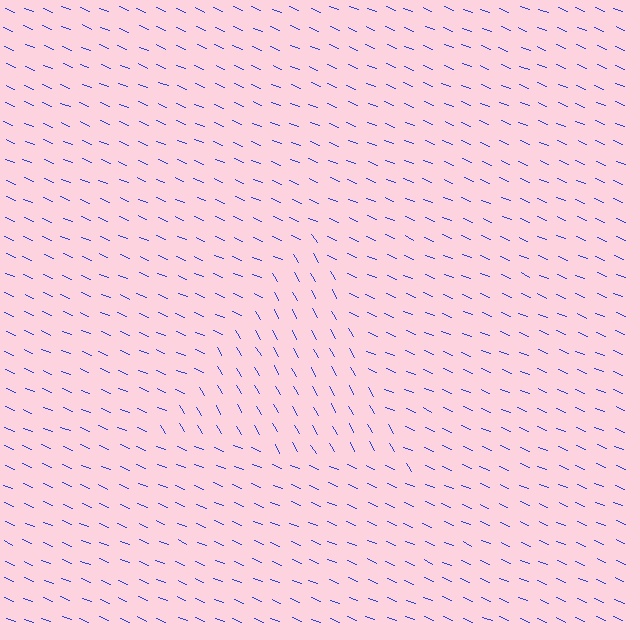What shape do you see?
I see a triangle.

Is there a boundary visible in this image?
Yes, there is a texture boundary formed by a change in line orientation.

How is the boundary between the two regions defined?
The boundary is defined purely by a change in line orientation (approximately 37 degrees difference). All lines are the same color and thickness.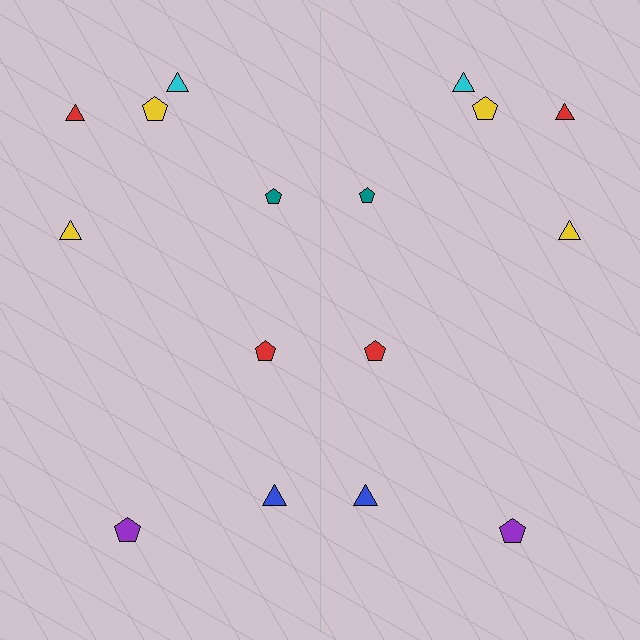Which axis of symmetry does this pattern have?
The pattern has a vertical axis of symmetry running through the center of the image.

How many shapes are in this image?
There are 16 shapes in this image.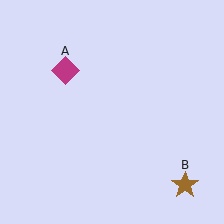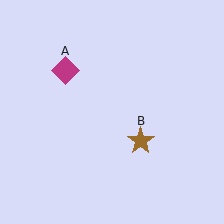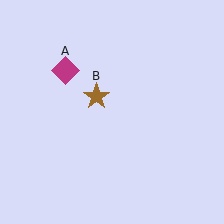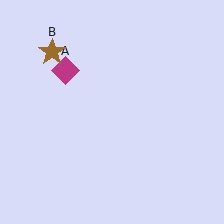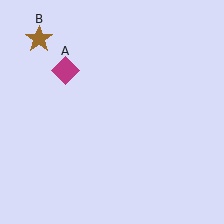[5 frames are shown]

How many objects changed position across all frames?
1 object changed position: brown star (object B).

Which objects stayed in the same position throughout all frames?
Magenta diamond (object A) remained stationary.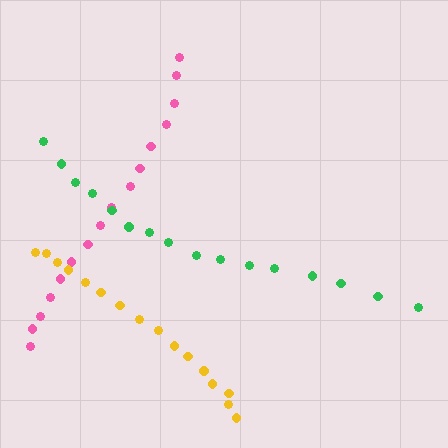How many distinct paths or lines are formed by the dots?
There are 3 distinct paths.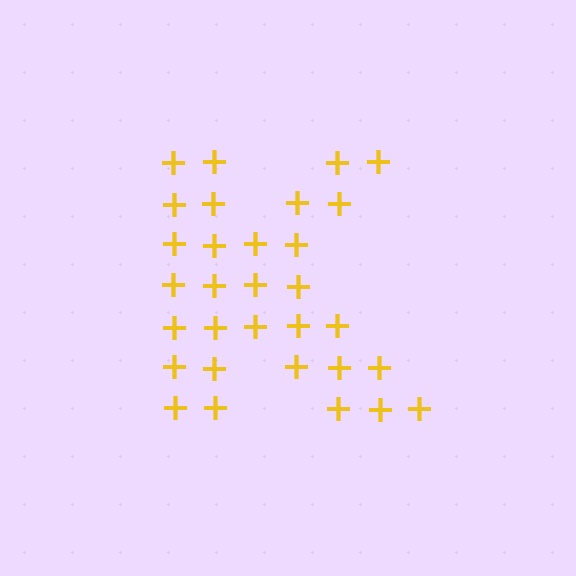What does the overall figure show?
The overall figure shows the letter K.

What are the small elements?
The small elements are plus signs.